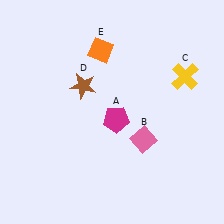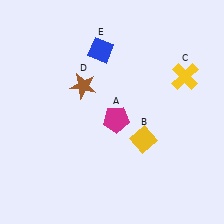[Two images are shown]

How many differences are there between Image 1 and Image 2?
There are 2 differences between the two images.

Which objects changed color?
B changed from pink to yellow. E changed from orange to blue.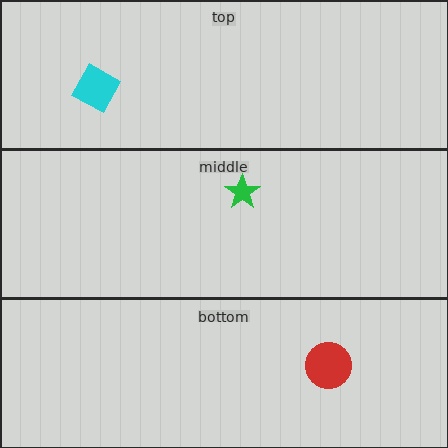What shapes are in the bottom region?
The red circle.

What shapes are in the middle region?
The green star.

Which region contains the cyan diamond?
The top region.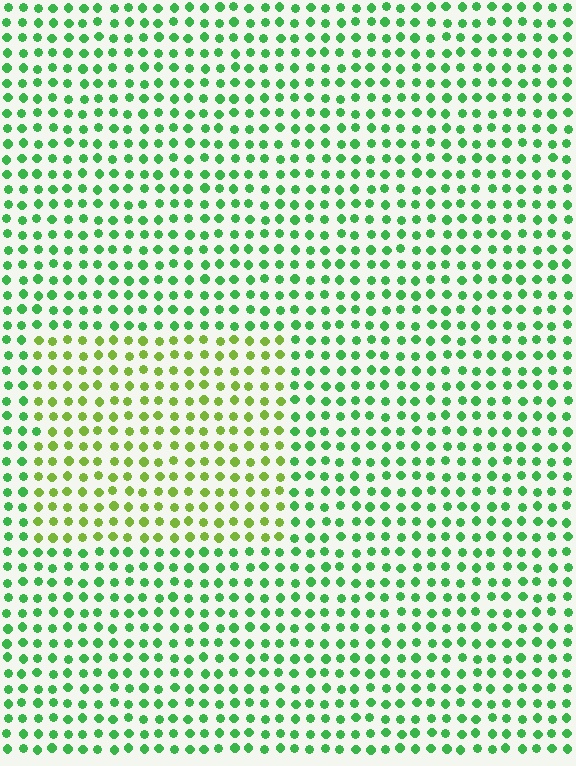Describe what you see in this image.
The image is filled with small green elements in a uniform arrangement. A rectangle-shaped region is visible where the elements are tinted to a slightly different hue, forming a subtle color boundary.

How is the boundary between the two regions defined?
The boundary is defined purely by a slight shift in hue (about 39 degrees). Spacing, size, and orientation are identical on both sides.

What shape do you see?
I see a rectangle.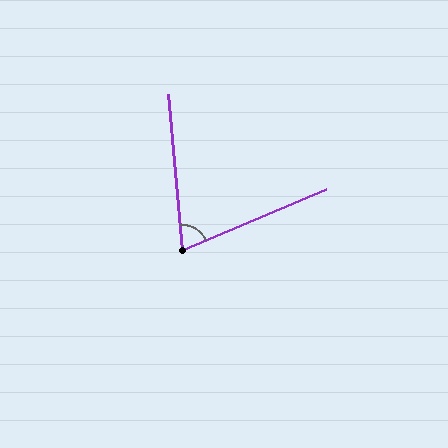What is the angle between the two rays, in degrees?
Approximately 72 degrees.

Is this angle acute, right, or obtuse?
It is acute.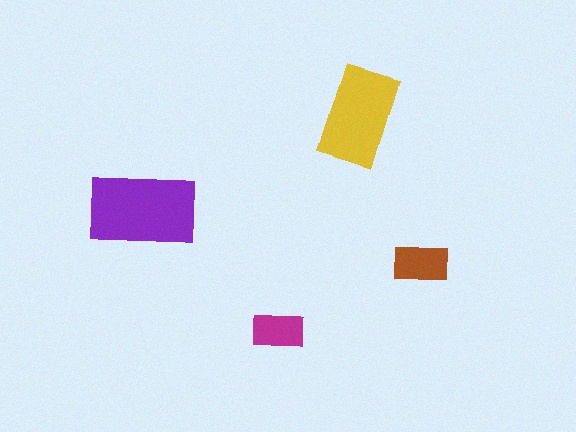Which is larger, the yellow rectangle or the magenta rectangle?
The yellow one.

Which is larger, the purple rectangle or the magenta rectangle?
The purple one.